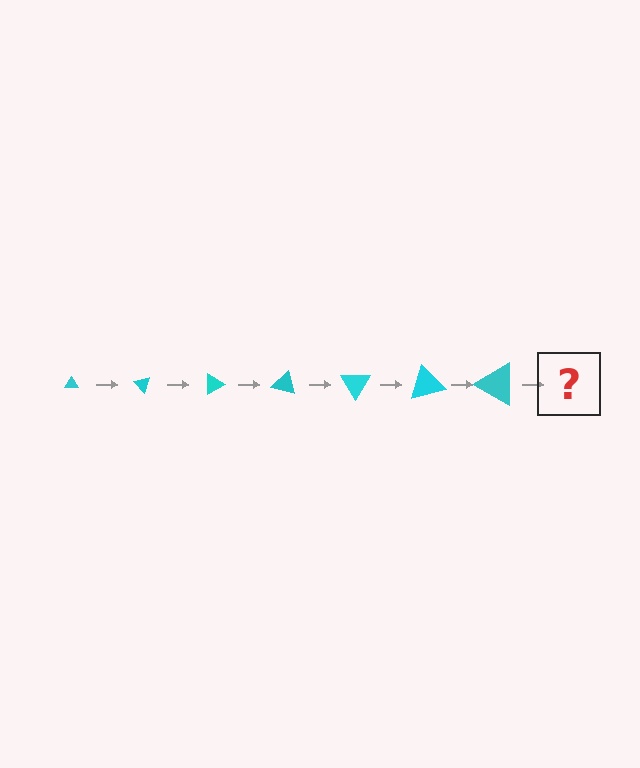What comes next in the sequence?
The next element should be a triangle, larger than the previous one and rotated 315 degrees from the start.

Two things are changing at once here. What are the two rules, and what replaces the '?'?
The two rules are that the triangle grows larger each step and it rotates 45 degrees each step. The '?' should be a triangle, larger than the previous one and rotated 315 degrees from the start.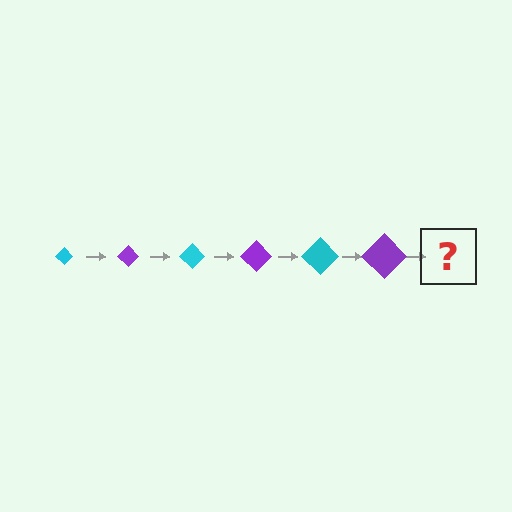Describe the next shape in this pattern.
It should be a cyan diamond, larger than the previous one.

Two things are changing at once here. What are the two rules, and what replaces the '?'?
The two rules are that the diamond grows larger each step and the color cycles through cyan and purple. The '?' should be a cyan diamond, larger than the previous one.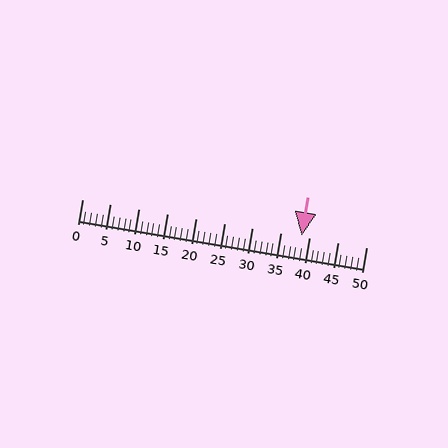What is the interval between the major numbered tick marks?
The major tick marks are spaced 5 units apart.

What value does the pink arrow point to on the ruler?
The pink arrow points to approximately 39.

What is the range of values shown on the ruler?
The ruler shows values from 0 to 50.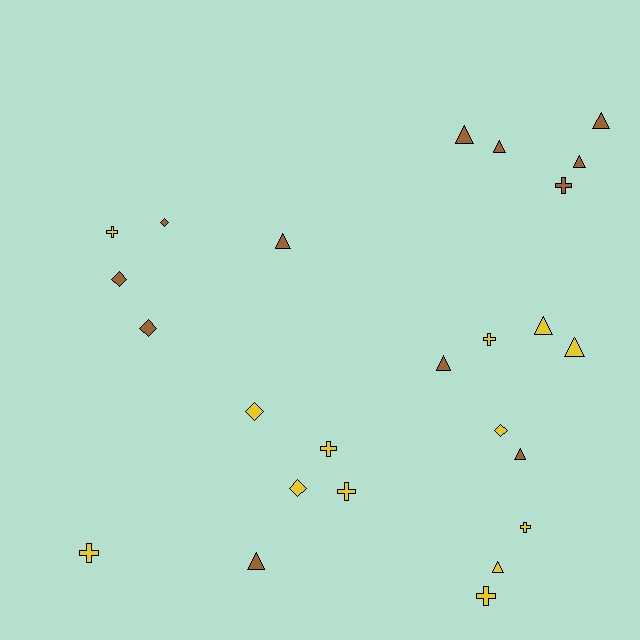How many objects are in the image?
There are 25 objects.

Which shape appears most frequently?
Triangle, with 11 objects.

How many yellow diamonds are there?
There are 3 yellow diamonds.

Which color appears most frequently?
Yellow, with 13 objects.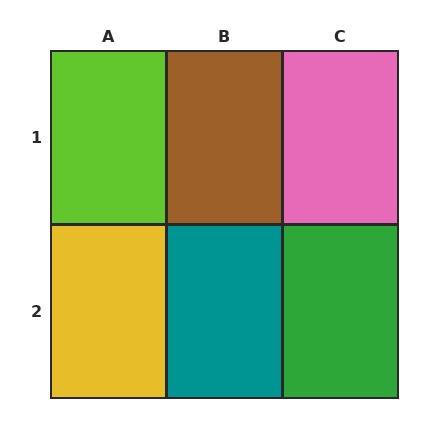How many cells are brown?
1 cell is brown.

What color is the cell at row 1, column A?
Lime.